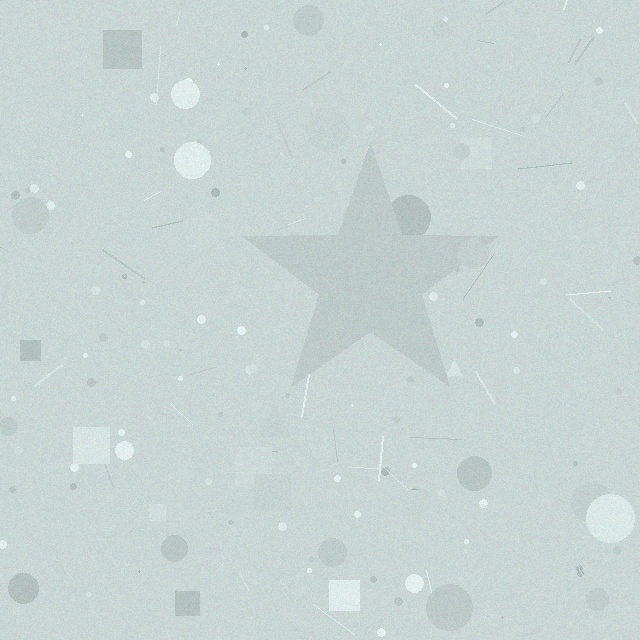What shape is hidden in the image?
A star is hidden in the image.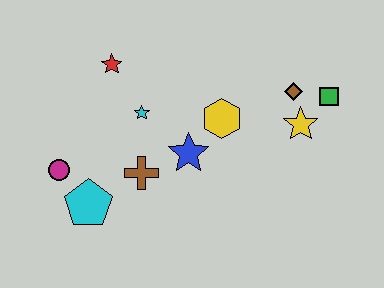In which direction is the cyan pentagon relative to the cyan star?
The cyan pentagon is below the cyan star.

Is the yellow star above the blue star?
Yes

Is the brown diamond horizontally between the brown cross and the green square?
Yes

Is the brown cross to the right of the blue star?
No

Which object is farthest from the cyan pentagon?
The green square is farthest from the cyan pentagon.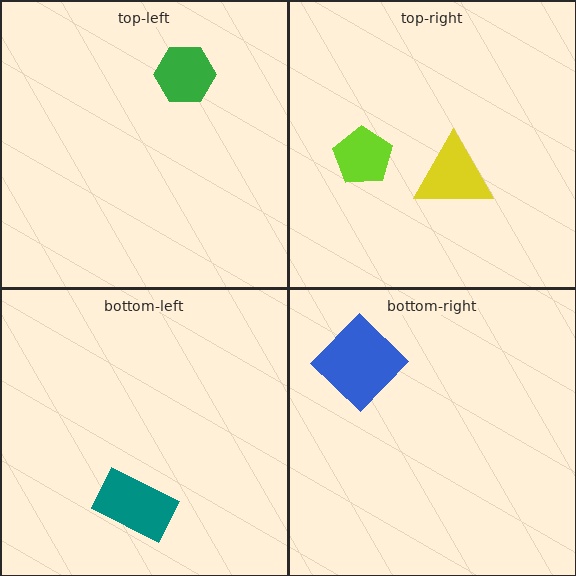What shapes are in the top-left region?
The green hexagon.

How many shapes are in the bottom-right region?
1.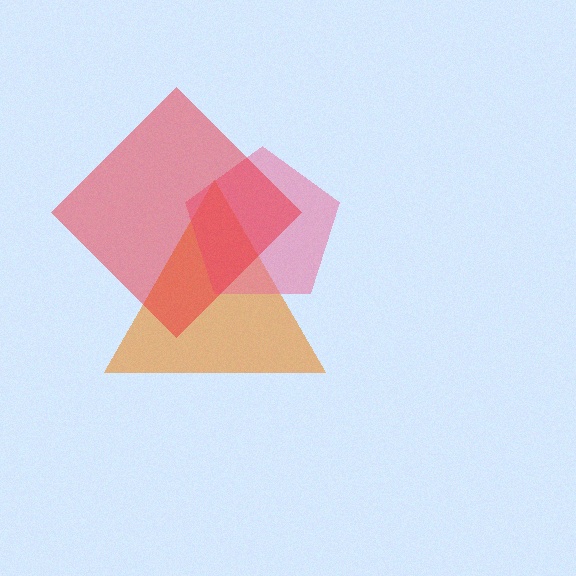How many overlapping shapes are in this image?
There are 3 overlapping shapes in the image.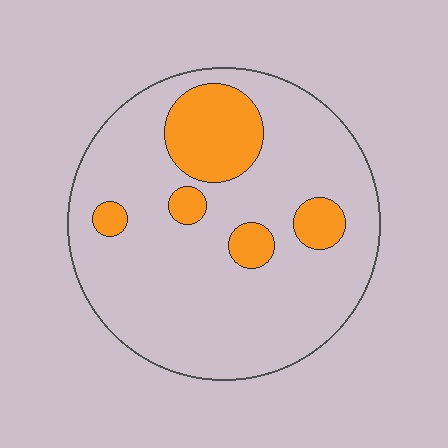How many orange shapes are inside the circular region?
5.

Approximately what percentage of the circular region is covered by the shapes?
Approximately 20%.